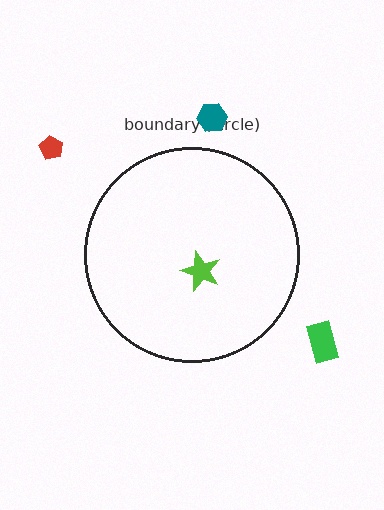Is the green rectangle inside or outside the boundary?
Outside.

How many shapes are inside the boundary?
1 inside, 3 outside.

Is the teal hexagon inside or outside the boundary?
Outside.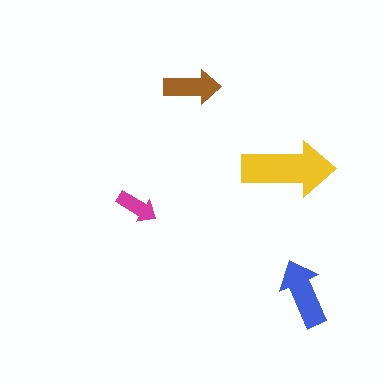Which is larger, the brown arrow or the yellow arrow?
The yellow one.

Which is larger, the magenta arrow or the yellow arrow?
The yellow one.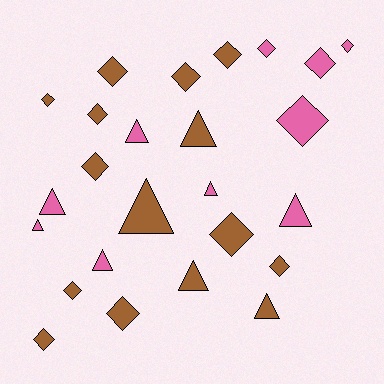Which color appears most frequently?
Brown, with 15 objects.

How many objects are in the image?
There are 25 objects.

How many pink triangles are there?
There are 6 pink triangles.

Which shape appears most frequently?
Diamond, with 15 objects.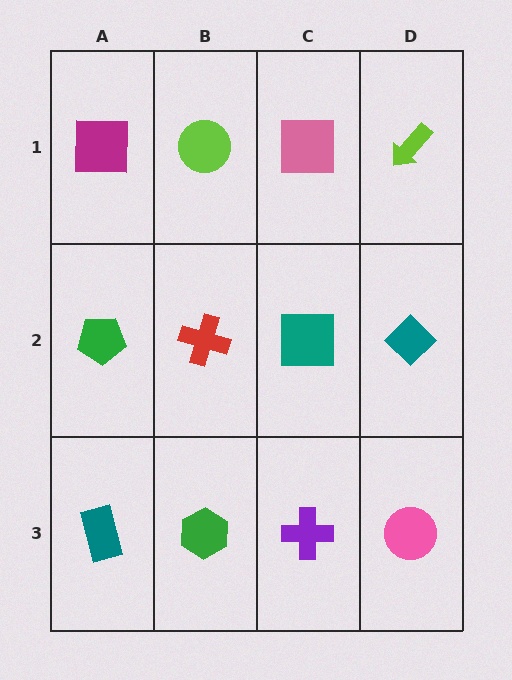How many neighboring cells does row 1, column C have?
3.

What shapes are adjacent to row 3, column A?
A green pentagon (row 2, column A), a green hexagon (row 3, column B).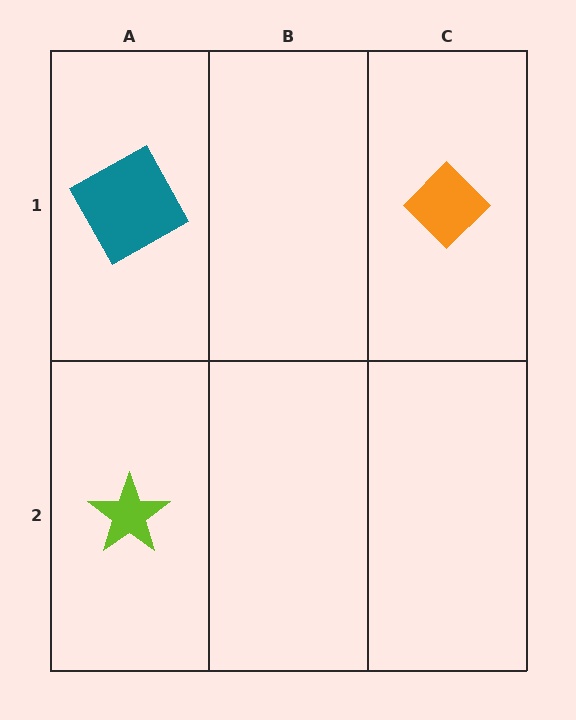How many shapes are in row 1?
2 shapes.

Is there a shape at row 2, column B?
No, that cell is empty.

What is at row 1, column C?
An orange diamond.